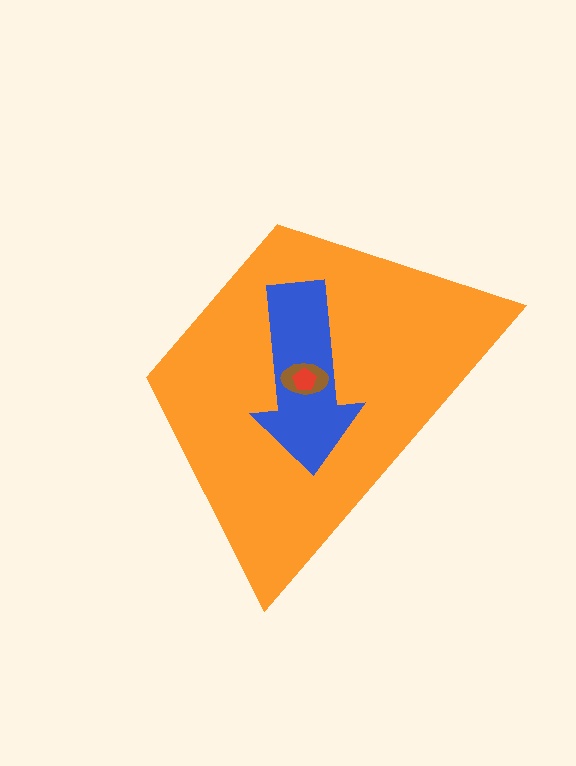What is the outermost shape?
The orange trapezoid.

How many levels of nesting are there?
4.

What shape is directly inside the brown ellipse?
The red pentagon.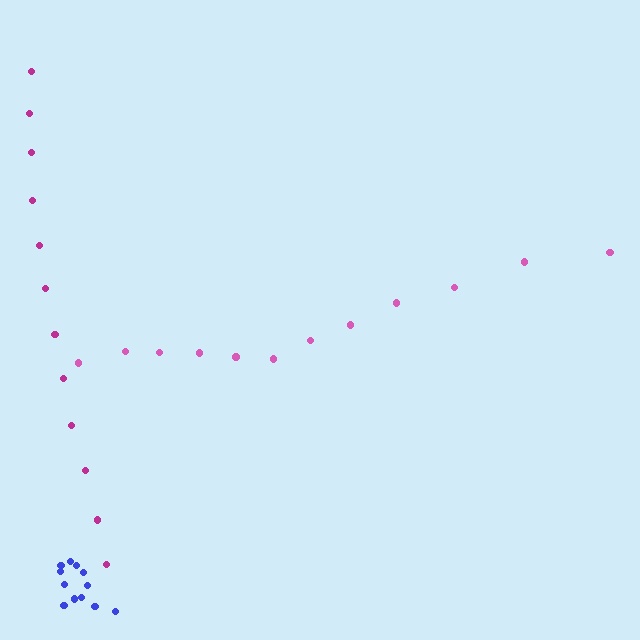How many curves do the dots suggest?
There are 3 distinct paths.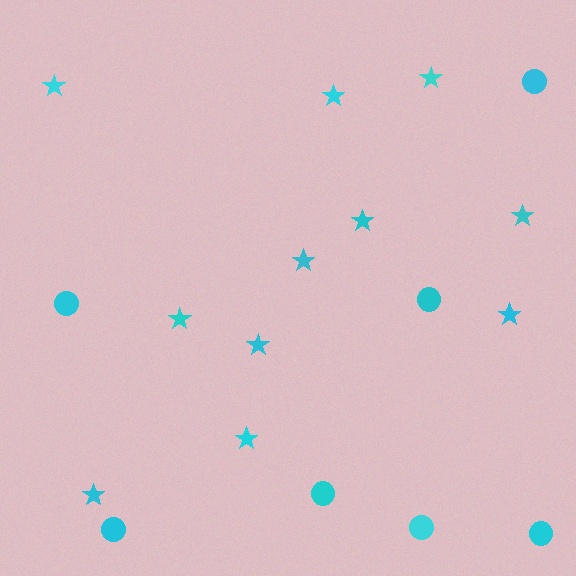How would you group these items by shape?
There are 2 groups: one group of stars (11) and one group of circles (7).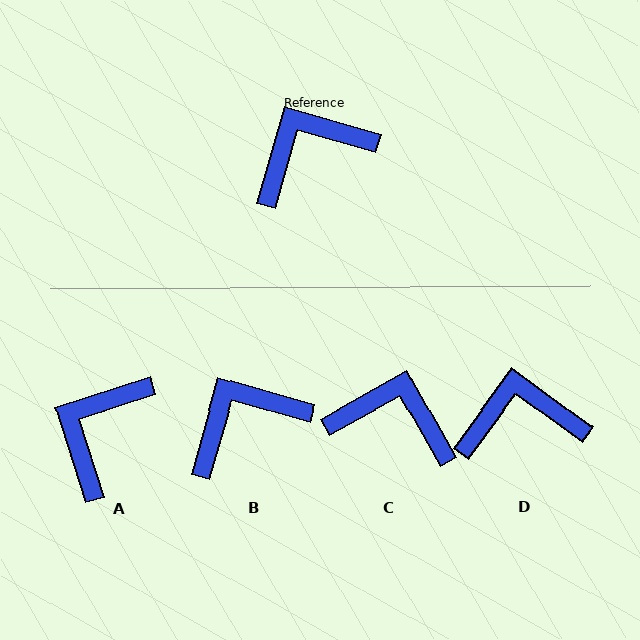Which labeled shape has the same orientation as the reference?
B.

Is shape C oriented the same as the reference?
No, it is off by about 45 degrees.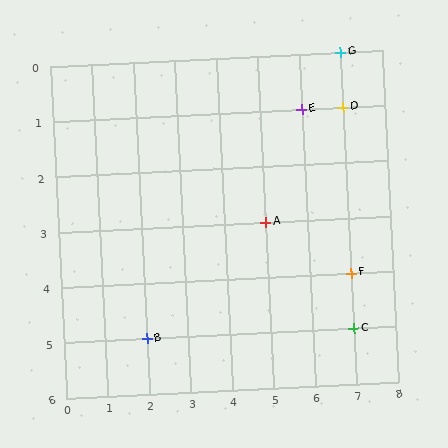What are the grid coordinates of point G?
Point G is at grid coordinates (7, 0).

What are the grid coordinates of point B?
Point B is at grid coordinates (2, 5).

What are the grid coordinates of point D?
Point D is at grid coordinates (7, 1).